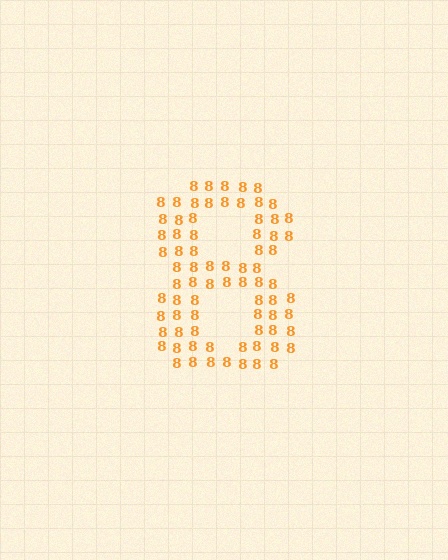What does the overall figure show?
The overall figure shows the digit 8.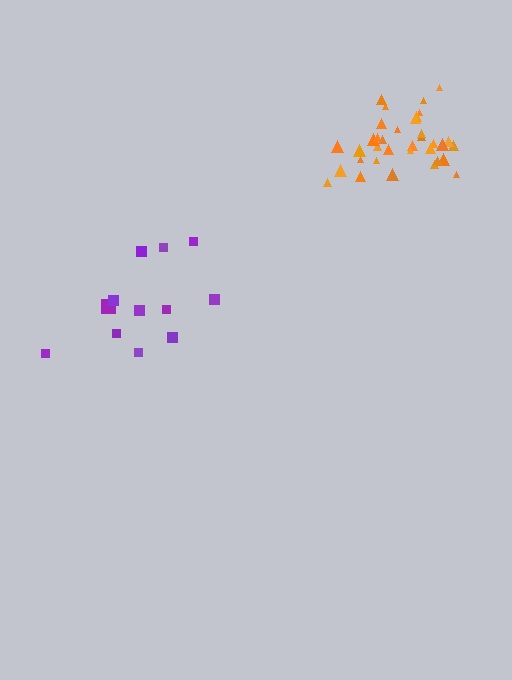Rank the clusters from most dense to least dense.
orange, purple.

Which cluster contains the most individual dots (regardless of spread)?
Orange (35).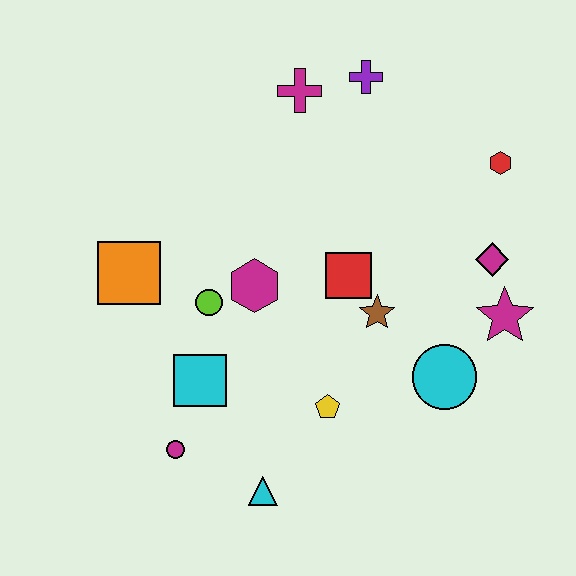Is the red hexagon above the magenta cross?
No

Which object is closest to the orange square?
The lime circle is closest to the orange square.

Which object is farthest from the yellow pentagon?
The purple cross is farthest from the yellow pentagon.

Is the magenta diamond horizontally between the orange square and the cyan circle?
No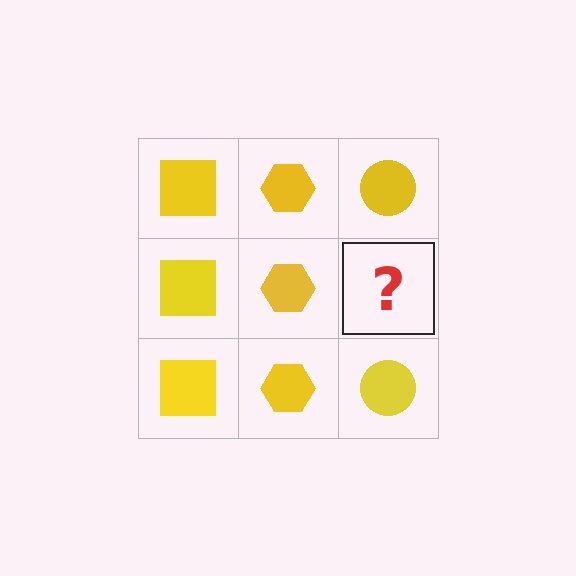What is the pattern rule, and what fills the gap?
The rule is that each column has a consistent shape. The gap should be filled with a yellow circle.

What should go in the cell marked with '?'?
The missing cell should contain a yellow circle.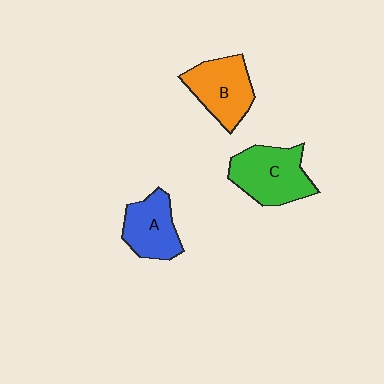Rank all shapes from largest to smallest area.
From largest to smallest: C (green), B (orange), A (blue).